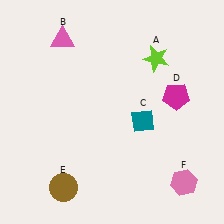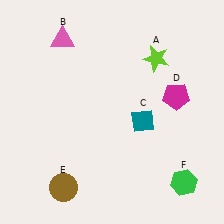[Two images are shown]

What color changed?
The hexagon (F) changed from pink in Image 1 to green in Image 2.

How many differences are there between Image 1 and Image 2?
There is 1 difference between the two images.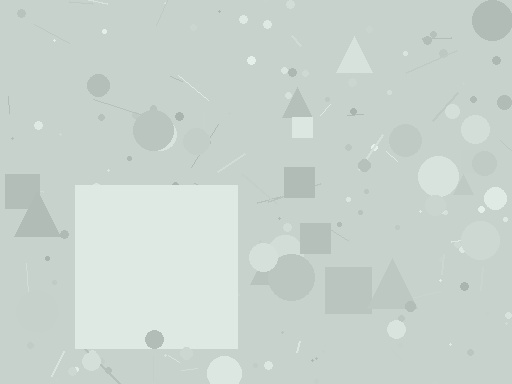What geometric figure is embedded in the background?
A square is embedded in the background.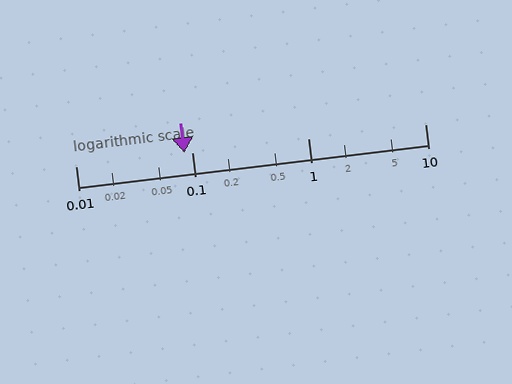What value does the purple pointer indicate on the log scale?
The pointer indicates approximately 0.085.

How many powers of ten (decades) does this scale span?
The scale spans 3 decades, from 0.01 to 10.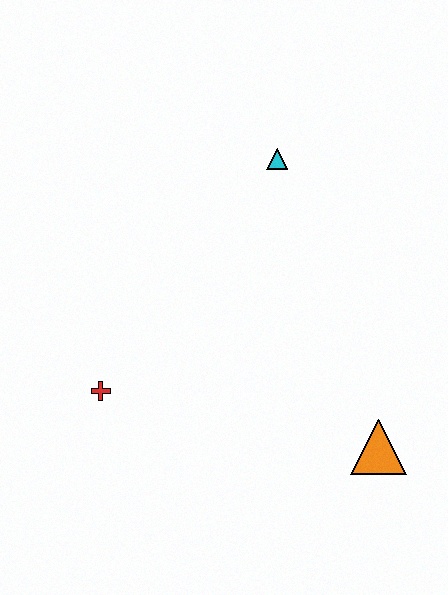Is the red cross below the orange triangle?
No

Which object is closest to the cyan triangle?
The red cross is closest to the cyan triangle.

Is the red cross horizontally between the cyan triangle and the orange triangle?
No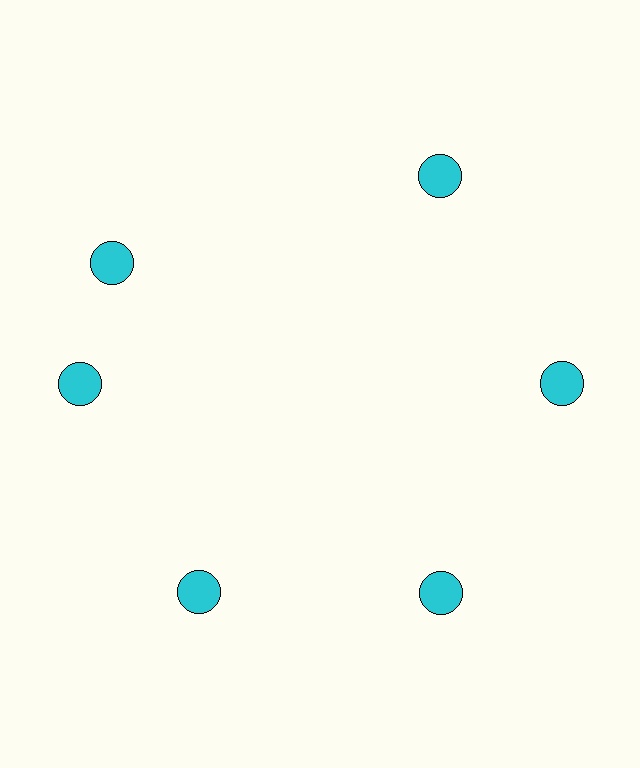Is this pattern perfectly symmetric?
No. The 6 cyan circles are arranged in a ring, but one element near the 11 o'clock position is rotated out of alignment along the ring, breaking the 6-fold rotational symmetry.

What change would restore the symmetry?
The symmetry would be restored by rotating it back into even spacing with its neighbors so that all 6 circles sit at equal angles and equal distance from the center.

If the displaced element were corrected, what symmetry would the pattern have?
It would have 6-fold rotational symmetry — the pattern would map onto itself every 60 degrees.